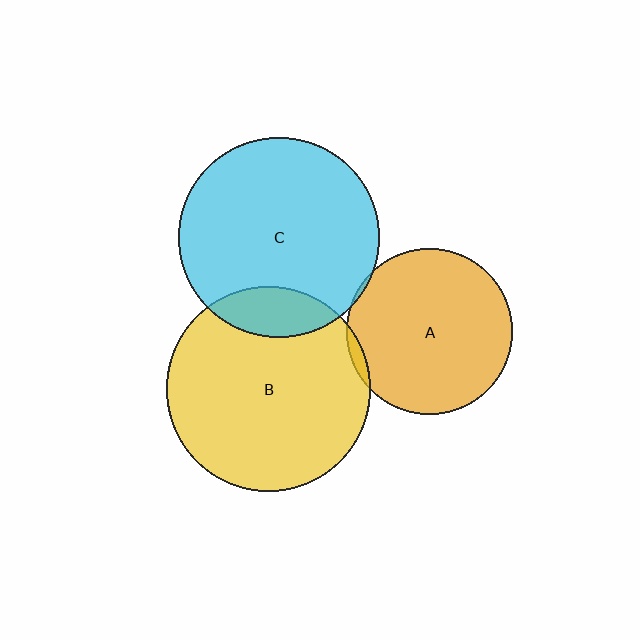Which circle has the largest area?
Circle B (yellow).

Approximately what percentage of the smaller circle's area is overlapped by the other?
Approximately 5%.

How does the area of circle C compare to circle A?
Approximately 1.5 times.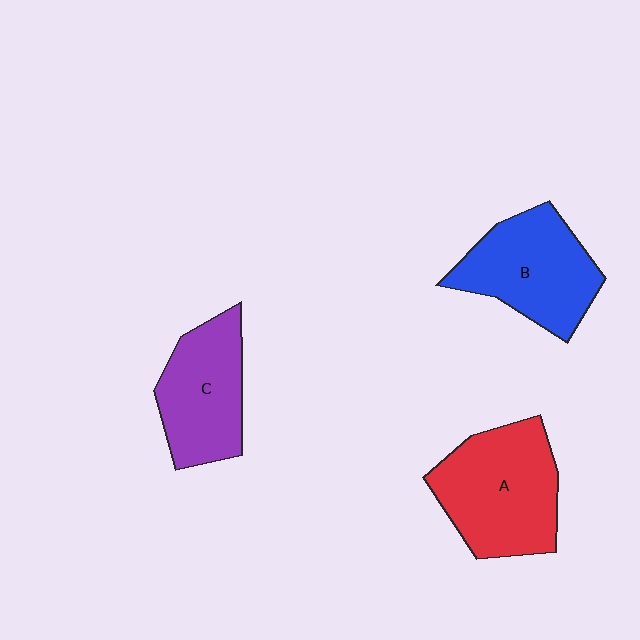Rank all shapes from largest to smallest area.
From largest to smallest: A (red), B (blue), C (purple).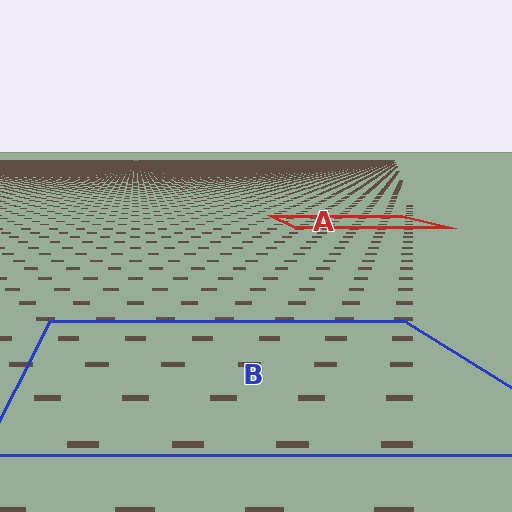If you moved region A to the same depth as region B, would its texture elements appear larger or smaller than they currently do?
They would appear larger. At a closer depth, the same texture elements are projected at a bigger on-screen size.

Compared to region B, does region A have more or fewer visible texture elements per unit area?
Region A has more texture elements per unit area — they are packed more densely because it is farther away.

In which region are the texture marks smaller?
The texture marks are smaller in region A, because it is farther away.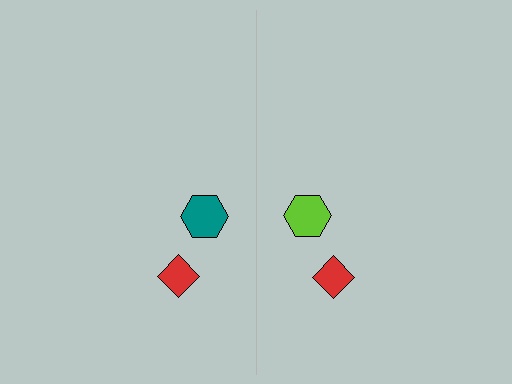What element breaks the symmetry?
The lime hexagon on the right side breaks the symmetry — its mirror counterpart is teal.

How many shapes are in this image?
There are 4 shapes in this image.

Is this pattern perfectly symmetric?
No, the pattern is not perfectly symmetric. The lime hexagon on the right side breaks the symmetry — its mirror counterpart is teal.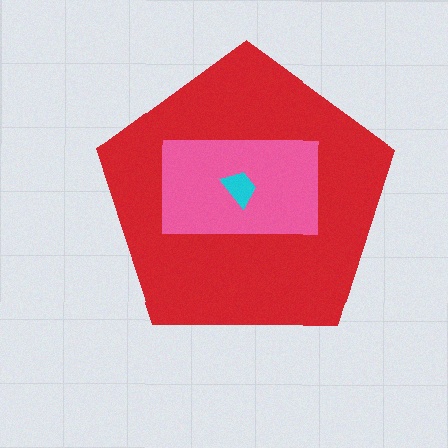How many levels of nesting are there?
3.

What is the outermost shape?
The red pentagon.